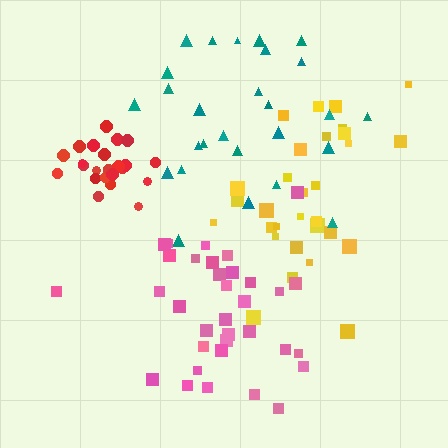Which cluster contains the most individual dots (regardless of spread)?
Pink (34).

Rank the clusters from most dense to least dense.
red, pink, yellow, teal.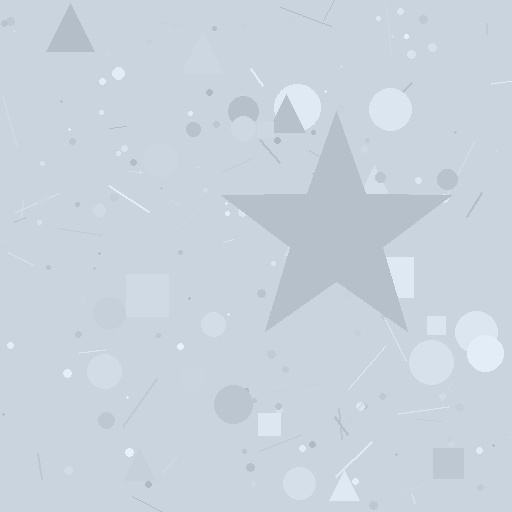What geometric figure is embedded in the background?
A star is embedded in the background.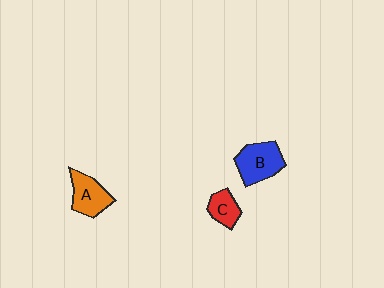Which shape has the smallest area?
Shape C (red).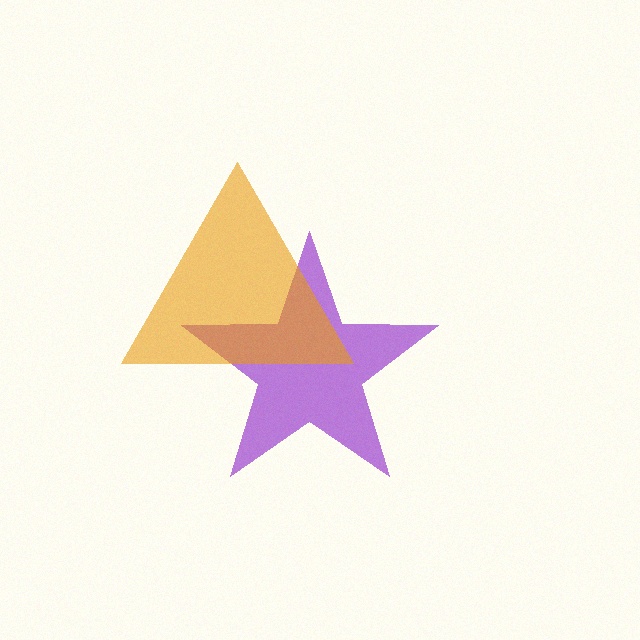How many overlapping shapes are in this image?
There are 2 overlapping shapes in the image.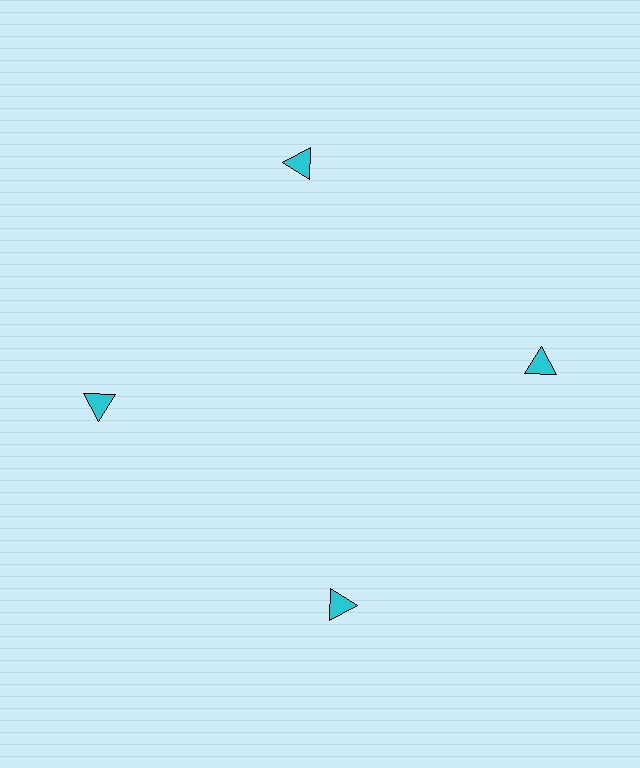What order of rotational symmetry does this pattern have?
This pattern has 4-fold rotational symmetry.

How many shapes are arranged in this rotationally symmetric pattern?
There are 4 shapes, arranged in 4 groups of 1.